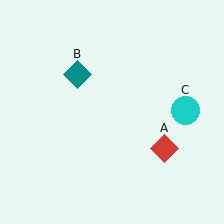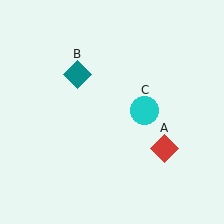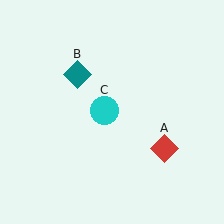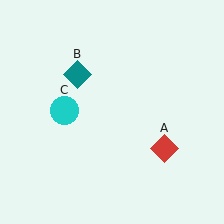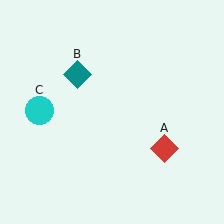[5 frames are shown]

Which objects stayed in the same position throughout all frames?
Red diamond (object A) and teal diamond (object B) remained stationary.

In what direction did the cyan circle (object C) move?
The cyan circle (object C) moved left.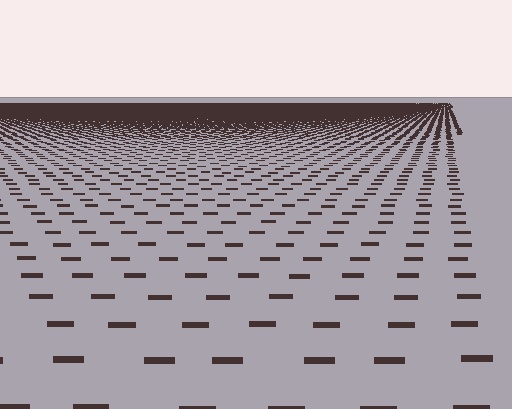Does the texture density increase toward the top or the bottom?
Density increases toward the top.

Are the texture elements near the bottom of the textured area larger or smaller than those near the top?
Larger. Near the bottom, elements are closer to the viewer and appear at a bigger on-screen size.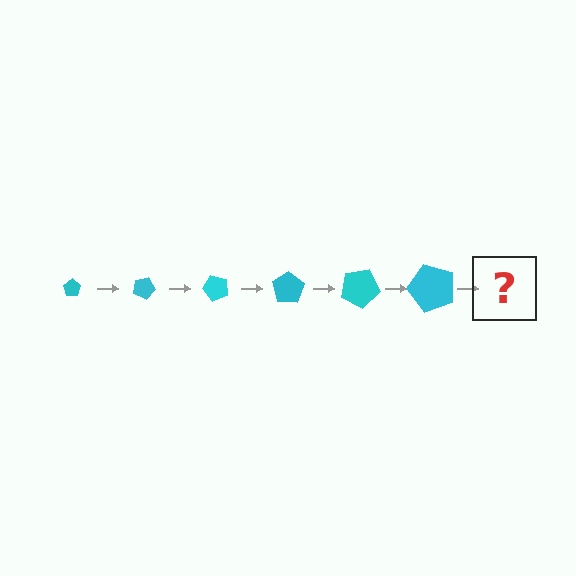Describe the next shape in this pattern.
It should be a pentagon, larger than the previous one and rotated 150 degrees from the start.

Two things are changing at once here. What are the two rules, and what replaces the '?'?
The two rules are that the pentagon grows larger each step and it rotates 25 degrees each step. The '?' should be a pentagon, larger than the previous one and rotated 150 degrees from the start.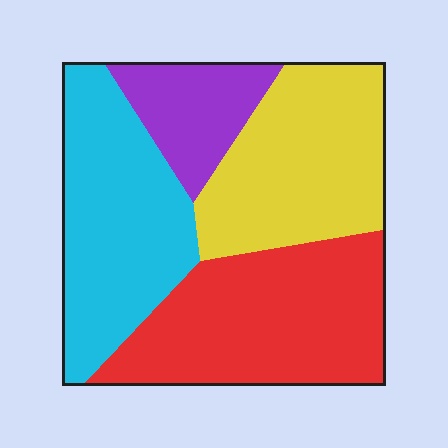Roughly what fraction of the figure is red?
Red takes up about one third (1/3) of the figure.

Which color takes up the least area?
Purple, at roughly 10%.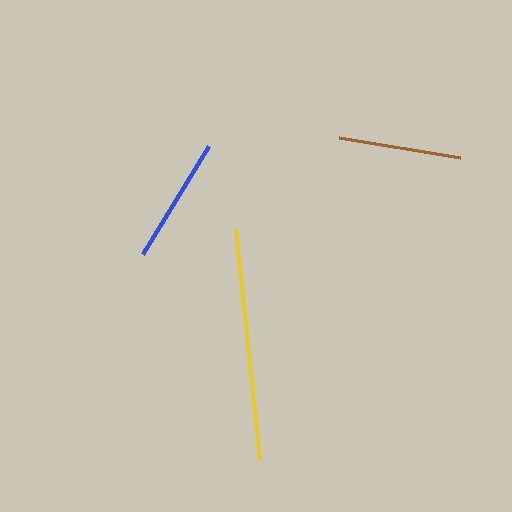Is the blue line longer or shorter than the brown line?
The blue line is longer than the brown line.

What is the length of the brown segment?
The brown segment is approximately 123 pixels long.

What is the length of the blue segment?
The blue segment is approximately 127 pixels long.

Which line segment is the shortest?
The brown line is the shortest at approximately 123 pixels.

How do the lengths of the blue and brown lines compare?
The blue and brown lines are approximately the same length.